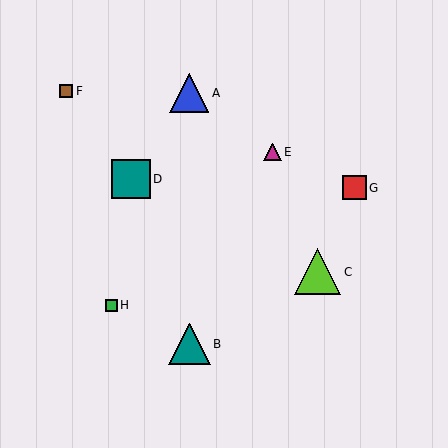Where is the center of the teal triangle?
The center of the teal triangle is at (189, 344).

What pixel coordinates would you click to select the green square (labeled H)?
Click at (111, 305) to select the green square H.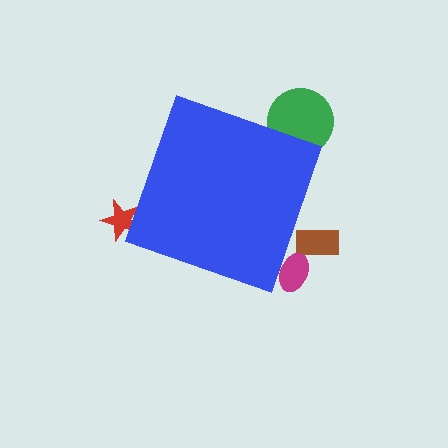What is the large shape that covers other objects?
A blue diamond.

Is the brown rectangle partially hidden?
Yes, the brown rectangle is partially hidden behind the blue diamond.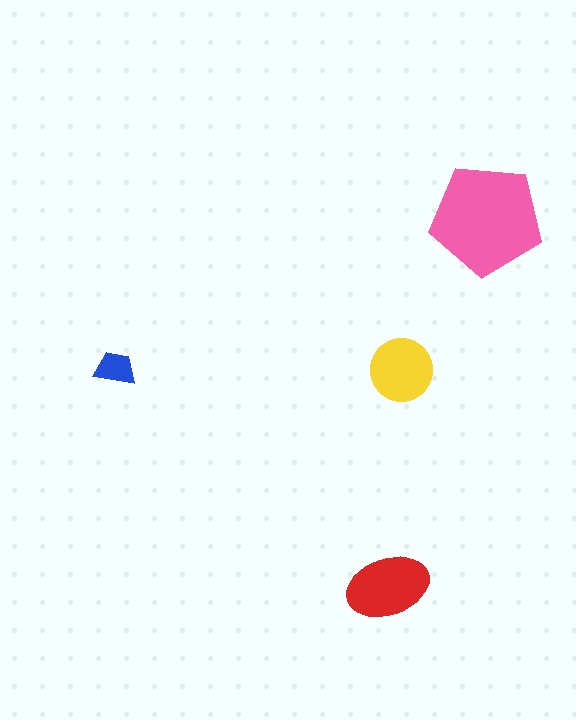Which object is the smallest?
The blue trapezoid.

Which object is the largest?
The pink pentagon.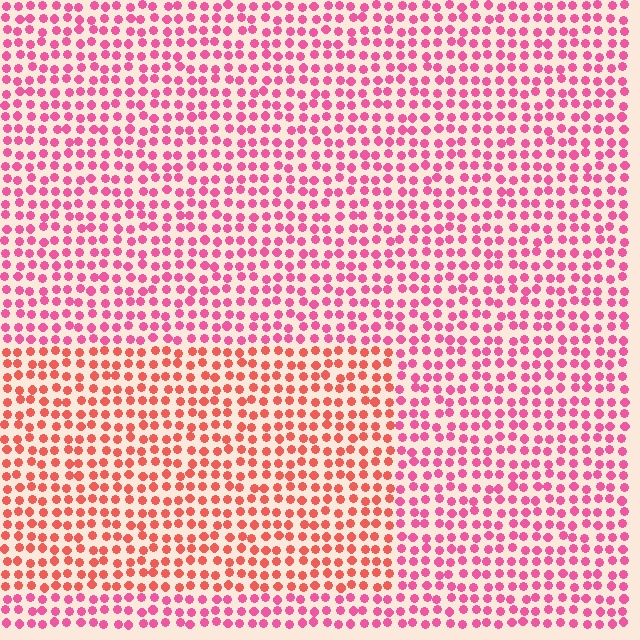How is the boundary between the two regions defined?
The boundary is defined purely by a slight shift in hue (about 31 degrees). Spacing, size, and orientation are identical on both sides.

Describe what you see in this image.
The image is filled with small pink elements in a uniform arrangement. A rectangle-shaped region is visible where the elements are tinted to a slightly different hue, forming a subtle color boundary.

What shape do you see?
I see a rectangle.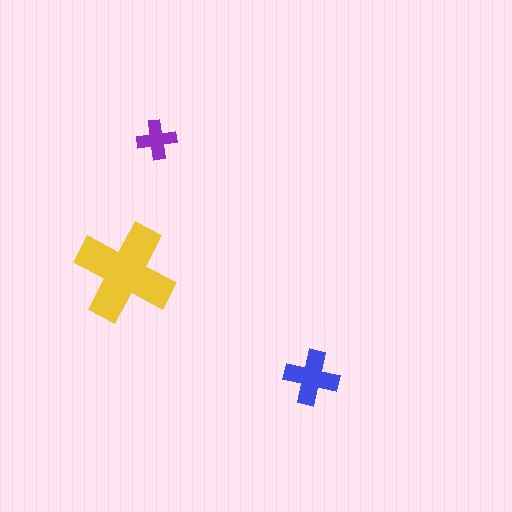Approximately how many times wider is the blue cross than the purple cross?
About 1.5 times wider.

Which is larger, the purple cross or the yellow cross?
The yellow one.